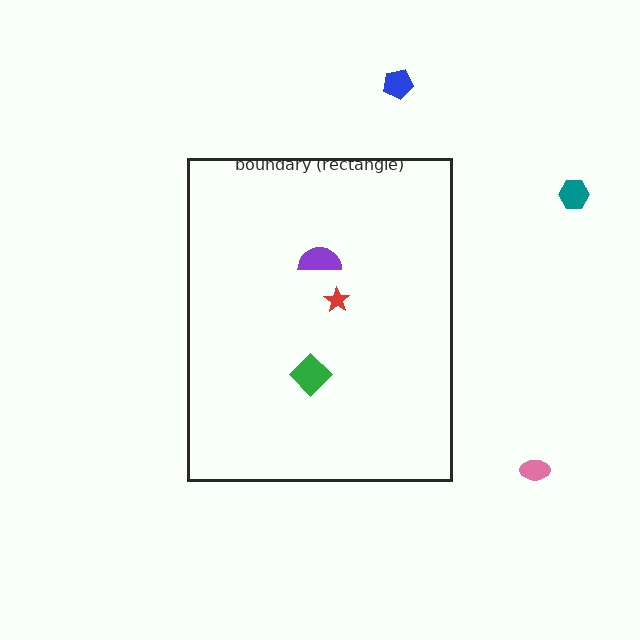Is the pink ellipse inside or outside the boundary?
Outside.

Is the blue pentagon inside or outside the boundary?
Outside.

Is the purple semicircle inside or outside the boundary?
Inside.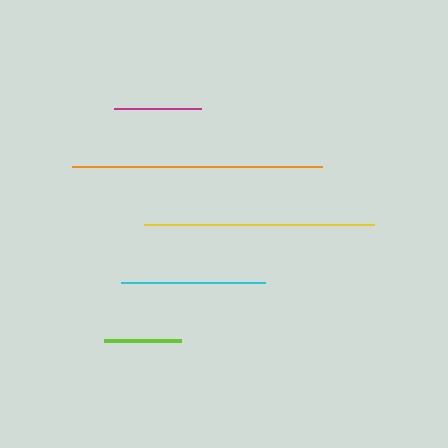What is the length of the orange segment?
The orange segment is approximately 250 pixels long.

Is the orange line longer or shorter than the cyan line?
The orange line is longer than the cyan line.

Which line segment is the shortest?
The lime line is the shortest at approximately 77 pixels.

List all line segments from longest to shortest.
From longest to shortest: orange, yellow, cyan, magenta, lime.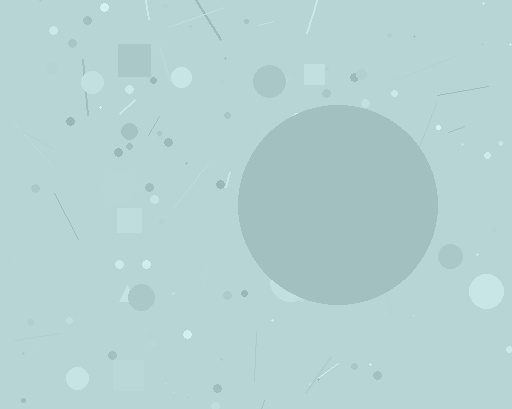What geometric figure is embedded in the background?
A circle is embedded in the background.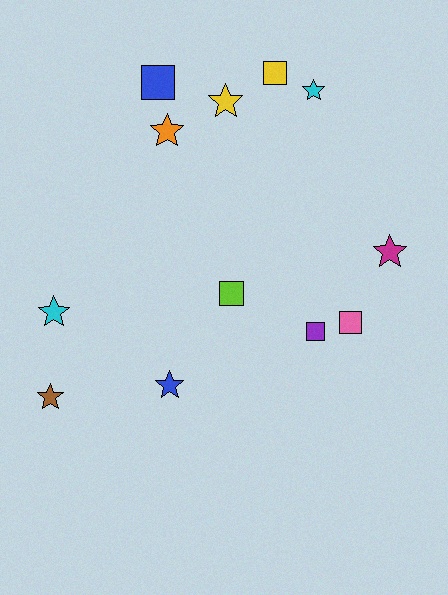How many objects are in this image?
There are 12 objects.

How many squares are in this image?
There are 5 squares.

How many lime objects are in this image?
There is 1 lime object.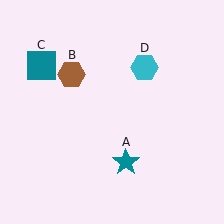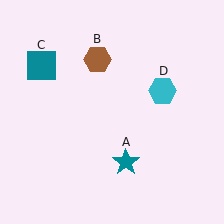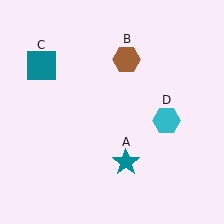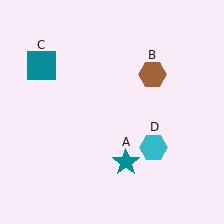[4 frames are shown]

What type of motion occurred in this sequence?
The brown hexagon (object B), cyan hexagon (object D) rotated clockwise around the center of the scene.